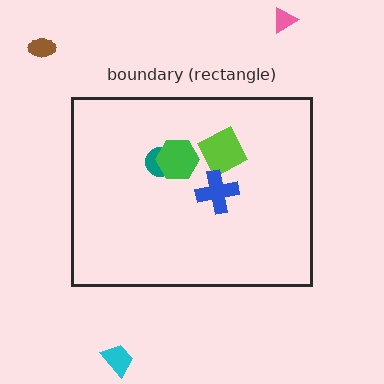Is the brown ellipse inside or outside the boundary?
Outside.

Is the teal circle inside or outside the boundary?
Inside.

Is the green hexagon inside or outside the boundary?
Inside.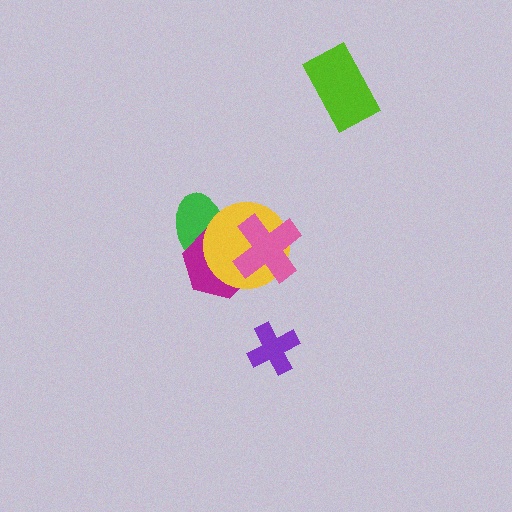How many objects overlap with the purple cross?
0 objects overlap with the purple cross.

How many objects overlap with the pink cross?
2 objects overlap with the pink cross.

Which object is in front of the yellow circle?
The pink cross is in front of the yellow circle.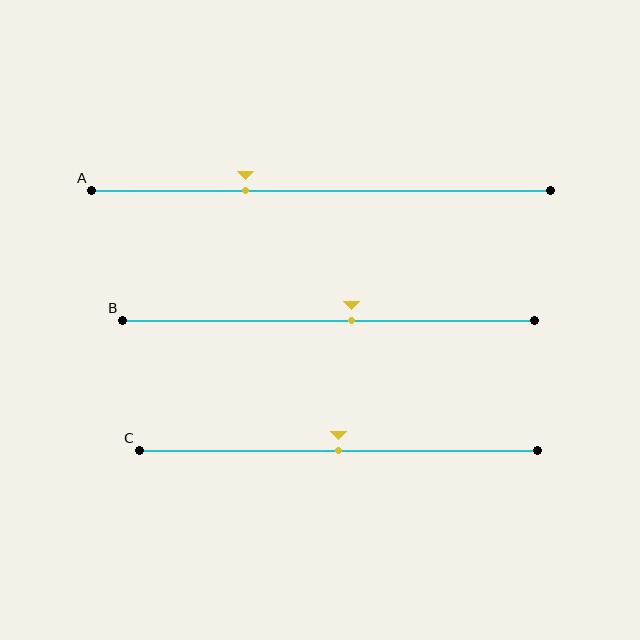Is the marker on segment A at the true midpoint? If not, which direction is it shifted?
No, the marker on segment A is shifted to the left by about 17% of the segment length.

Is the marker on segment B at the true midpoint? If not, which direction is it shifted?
No, the marker on segment B is shifted to the right by about 5% of the segment length.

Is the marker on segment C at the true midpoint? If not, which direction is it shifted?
Yes, the marker on segment C is at the true midpoint.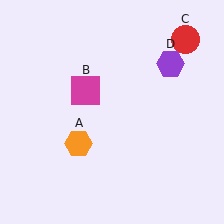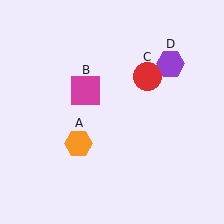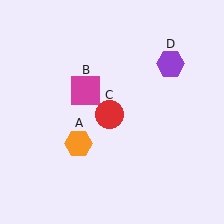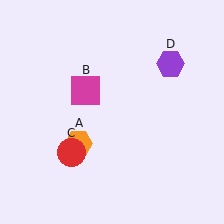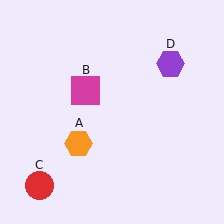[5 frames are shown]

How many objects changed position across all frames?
1 object changed position: red circle (object C).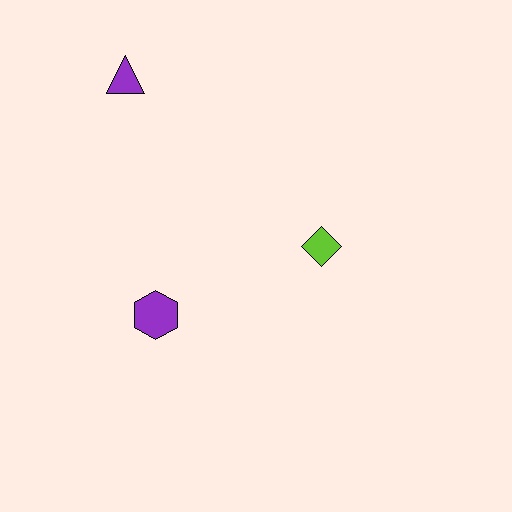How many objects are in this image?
There are 3 objects.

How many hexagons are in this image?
There is 1 hexagon.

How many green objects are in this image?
There are no green objects.